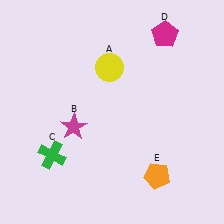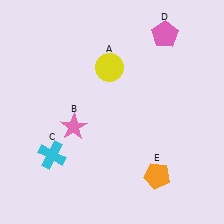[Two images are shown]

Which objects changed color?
B changed from magenta to pink. C changed from green to cyan. D changed from magenta to pink.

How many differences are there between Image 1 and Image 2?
There are 3 differences between the two images.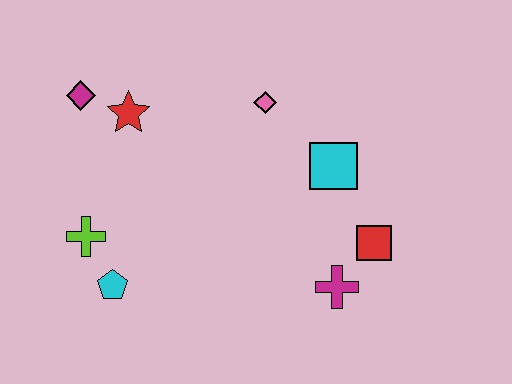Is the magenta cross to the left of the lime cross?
No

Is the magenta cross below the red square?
Yes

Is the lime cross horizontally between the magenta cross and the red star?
No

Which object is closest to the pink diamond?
The cyan square is closest to the pink diamond.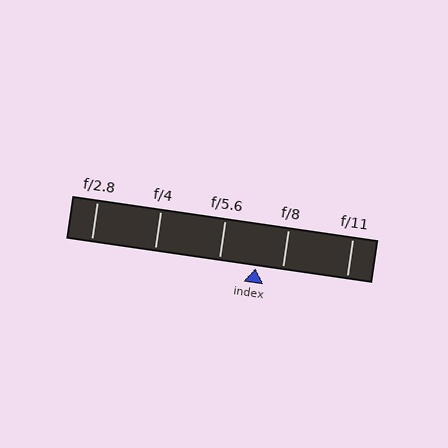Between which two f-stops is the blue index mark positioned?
The index mark is between f/5.6 and f/8.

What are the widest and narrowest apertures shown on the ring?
The widest aperture shown is f/2.8 and the narrowest is f/11.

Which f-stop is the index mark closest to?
The index mark is closest to f/8.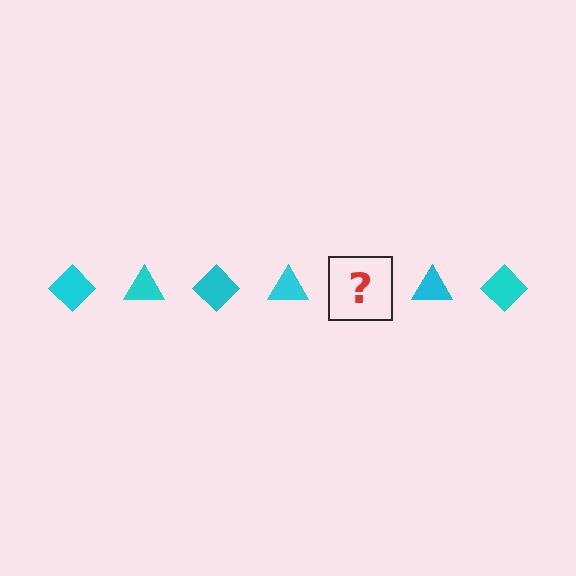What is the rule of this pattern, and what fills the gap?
The rule is that the pattern cycles through diamond, triangle shapes in cyan. The gap should be filled with a cyan diamond.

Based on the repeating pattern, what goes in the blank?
The blank should be a cyan diamond.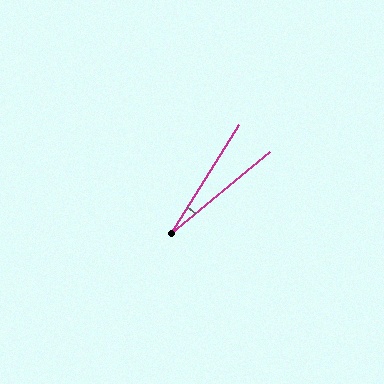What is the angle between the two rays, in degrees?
Approximately 18 degrees.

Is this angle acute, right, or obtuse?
It is acute.